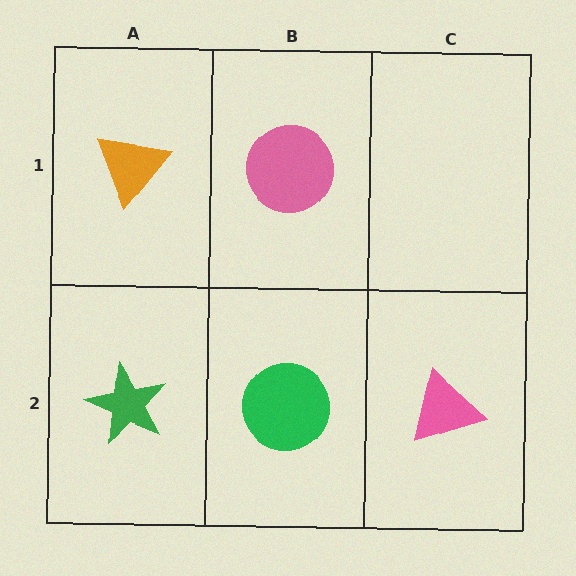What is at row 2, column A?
A green star.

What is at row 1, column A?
An orange triangle.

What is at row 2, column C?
A pink triangle.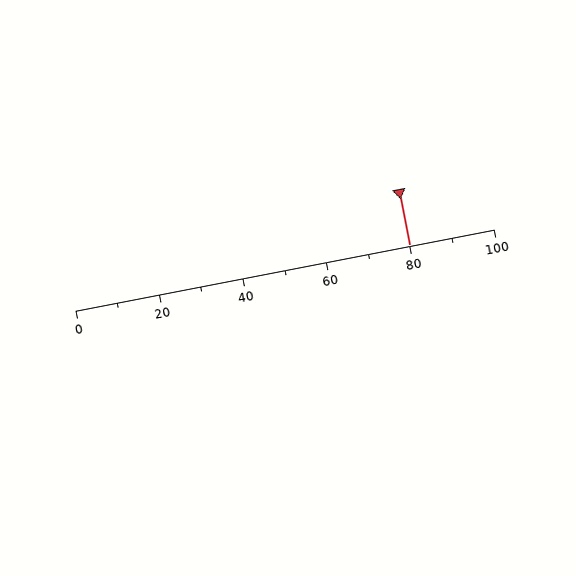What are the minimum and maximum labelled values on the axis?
The axis runs from 0 to 100.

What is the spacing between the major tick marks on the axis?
The major ticks are spaced 20 apart.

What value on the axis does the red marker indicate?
The marker indicates approximately 80.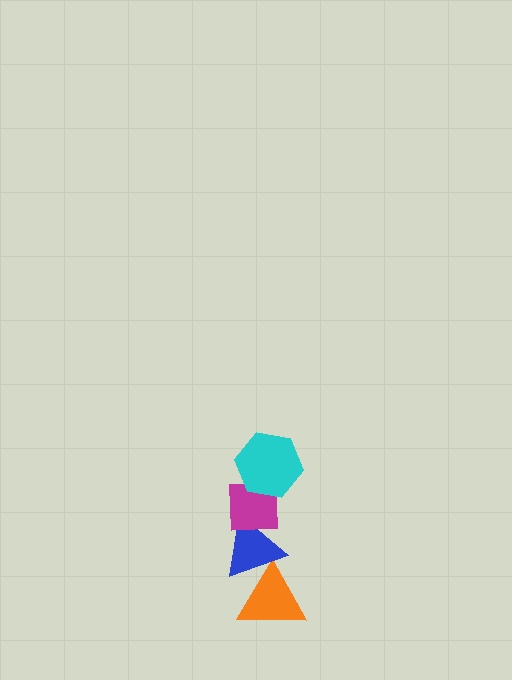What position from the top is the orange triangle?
The orange triangle is 4th from the top.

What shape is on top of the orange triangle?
The blue triangle is on top of the orange triangle.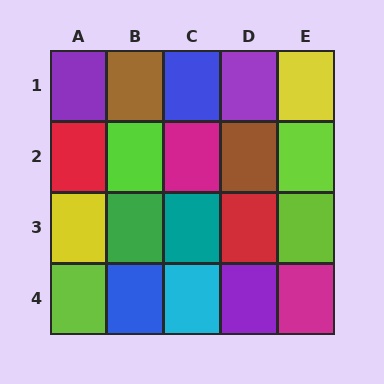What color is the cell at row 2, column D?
Brown.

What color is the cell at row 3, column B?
Green.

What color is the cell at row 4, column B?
Blue.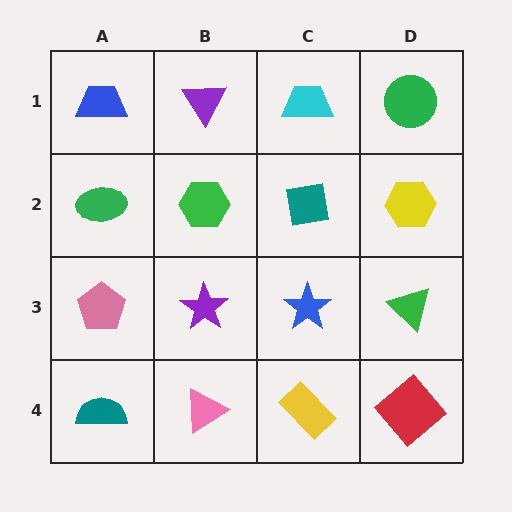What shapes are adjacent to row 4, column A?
A pink pentagon (row 3, column A), a pink triangle (row 4, column B).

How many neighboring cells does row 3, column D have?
3.